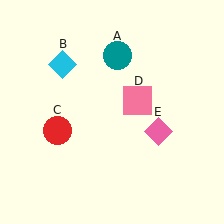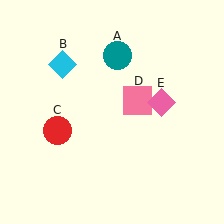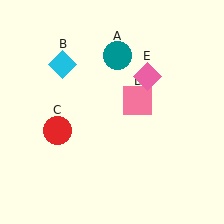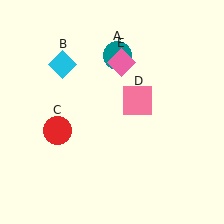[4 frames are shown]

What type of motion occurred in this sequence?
The pink diamond (object E) rotated counterclockwise around the center of the scene.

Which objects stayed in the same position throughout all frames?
Teal circle (object A) and cyan diamond (object B) and red circle (object C) and pink square (object D) remained stationary.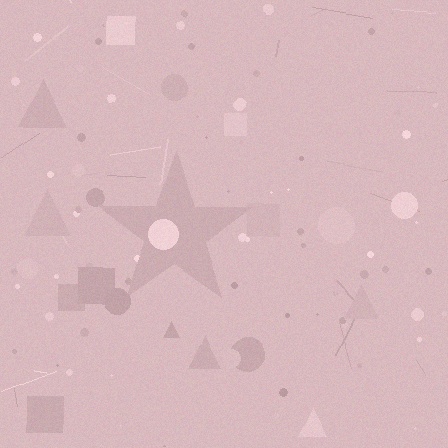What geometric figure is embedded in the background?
A star is embedded in the background.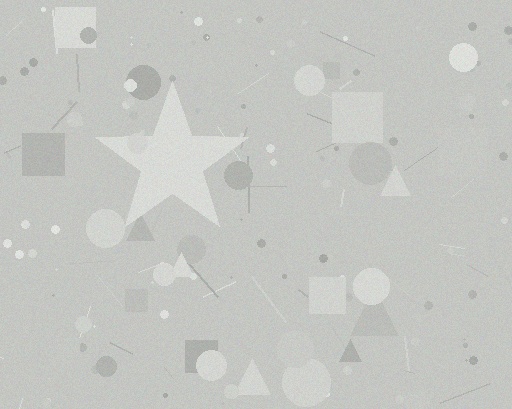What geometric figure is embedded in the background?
A star is embedded in the background.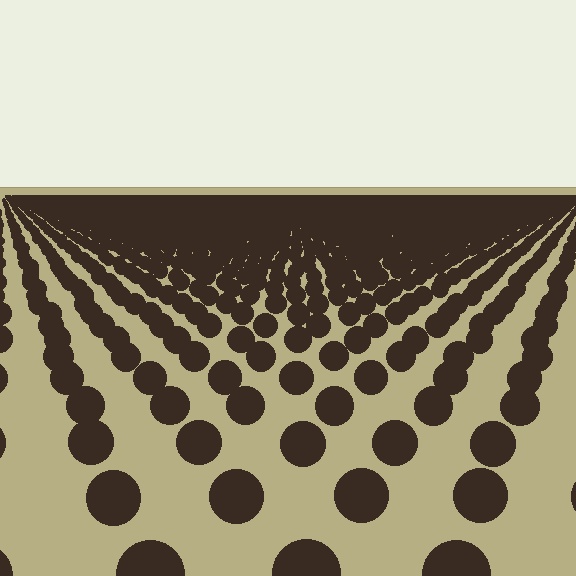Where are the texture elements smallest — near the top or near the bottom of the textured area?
Near the top.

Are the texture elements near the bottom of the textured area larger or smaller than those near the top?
Larger. Near the bottom, elements are closer to the viewer and appear at a bigger on-screen size.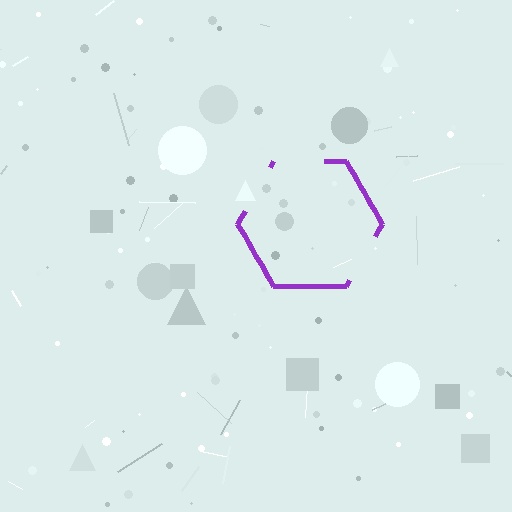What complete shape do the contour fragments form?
The contour fragments form a hexagon.